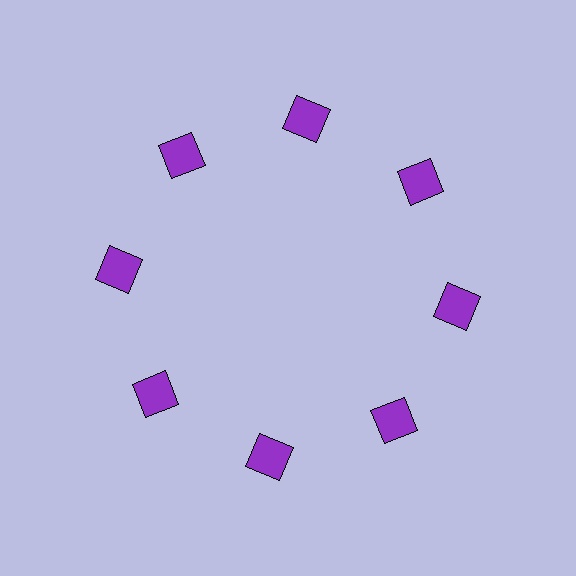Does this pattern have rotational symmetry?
Yes, this pattern has 8-fold rotational symmetry. It looks the same after rotating 45 degrees around the center.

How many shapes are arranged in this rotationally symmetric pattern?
There are 8 shapes, arranged in 8 groups of 1.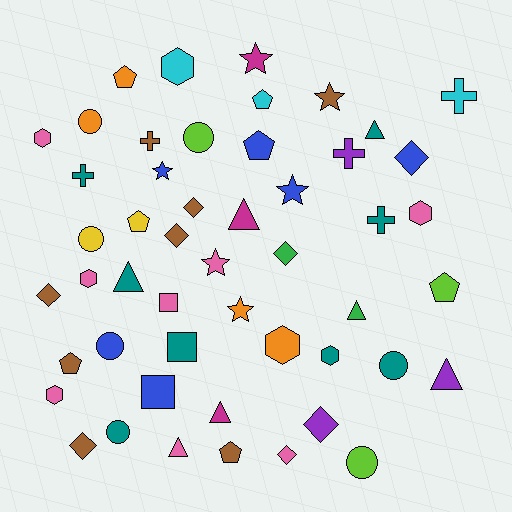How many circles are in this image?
There are 7 circles.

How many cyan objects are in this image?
There are 3 cyan objects.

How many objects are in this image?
There are 50 objects.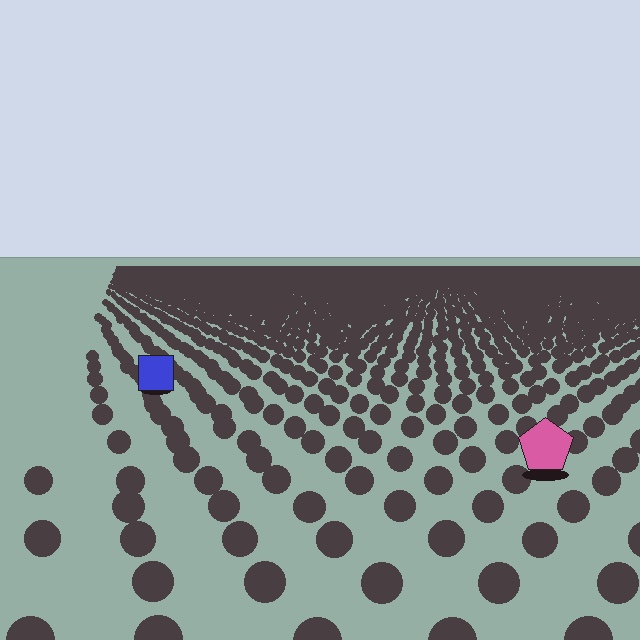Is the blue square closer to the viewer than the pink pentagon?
No. The pink pentagon is closer — you can tell from the texture gradient: the ground texture is coarser near it.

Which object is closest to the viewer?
The pink pentagon is closest. The texture marks near it are larger and more spread out.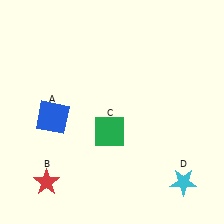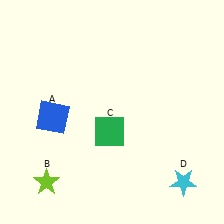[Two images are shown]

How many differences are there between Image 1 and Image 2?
There is 1 difference between the two images.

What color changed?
The star (B) changed from red in Image 1 to lime in Image 2.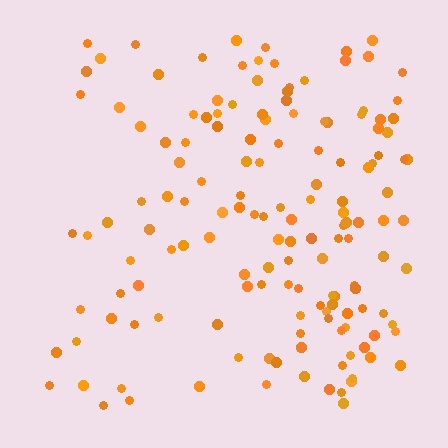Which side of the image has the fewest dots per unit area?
The left.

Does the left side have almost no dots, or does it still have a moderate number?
Still a moderate number, just noticeably fewer than the right.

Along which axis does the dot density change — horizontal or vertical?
Horizontal.